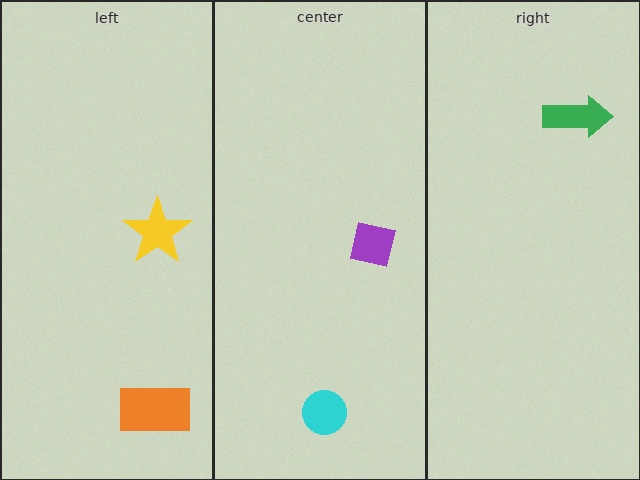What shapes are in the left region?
The orange rectangle, the yellow star.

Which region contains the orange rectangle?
The left region.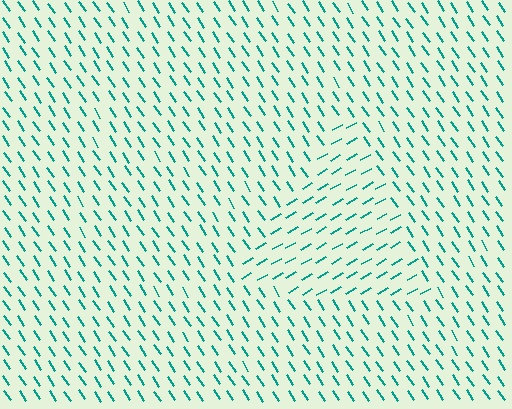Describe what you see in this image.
The image is filled with small teal line segments. A triangle region in the image has lines oriented differently from the surrounding lines, creating a visible texture boundary.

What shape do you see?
I see a triangle.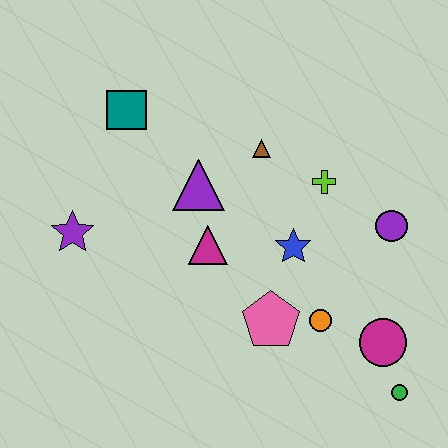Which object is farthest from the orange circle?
The teal square is farthest from the orange circle.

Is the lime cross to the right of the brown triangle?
Yes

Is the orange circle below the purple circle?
Yes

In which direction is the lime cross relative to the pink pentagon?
The lime cross is above the pink pentagon.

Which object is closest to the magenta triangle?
The purple triangle is closest to the magenta triangle.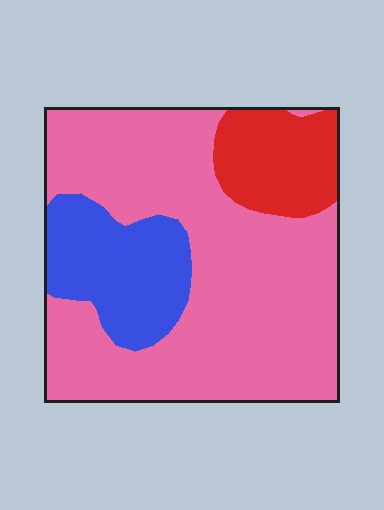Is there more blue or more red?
Blue.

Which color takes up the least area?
Red, at roughly 15%.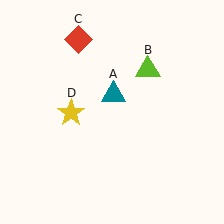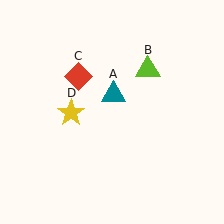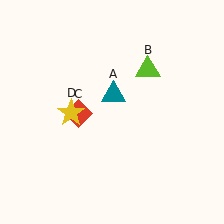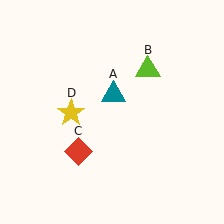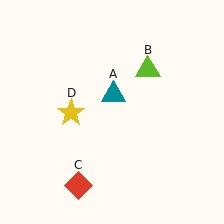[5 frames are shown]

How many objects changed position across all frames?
1 object changed position: red diamond (object C).